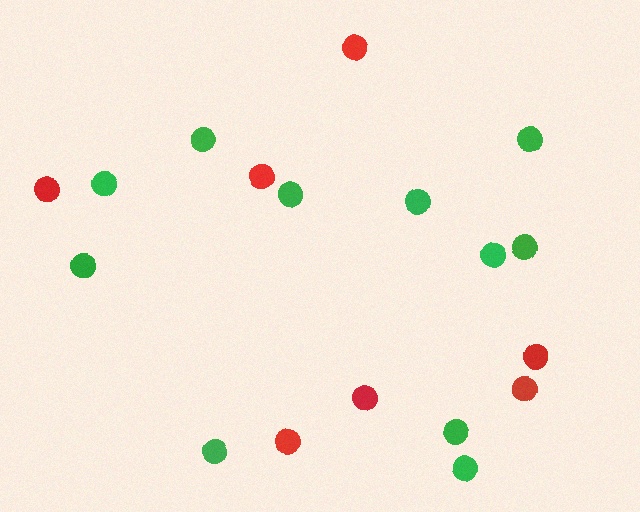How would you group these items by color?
There are 2 groups: one group of green circles (11) and one group of red circles (7).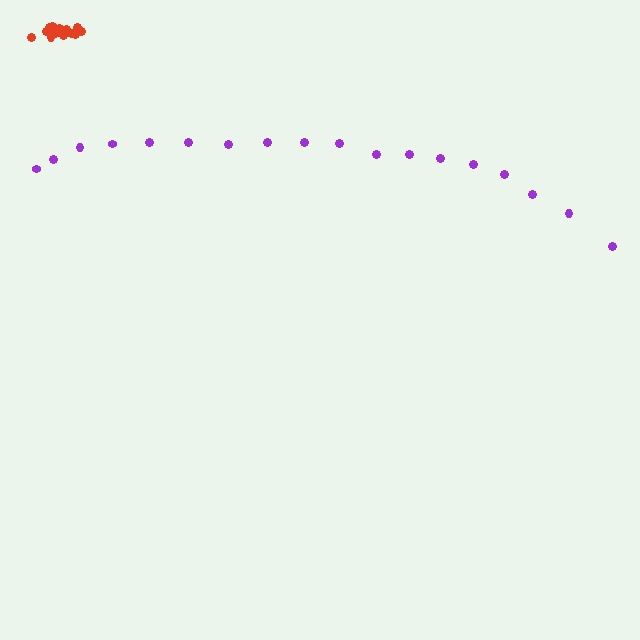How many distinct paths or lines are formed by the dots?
There are 2 distinct paths.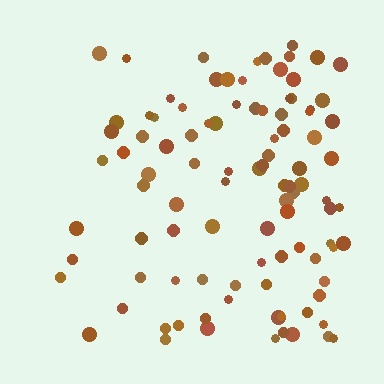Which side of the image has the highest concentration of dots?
The right.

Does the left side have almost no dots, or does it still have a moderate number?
Still a moderate number, just noticeably fewer than the right.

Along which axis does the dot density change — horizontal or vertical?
Horizontal.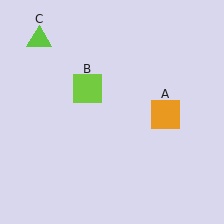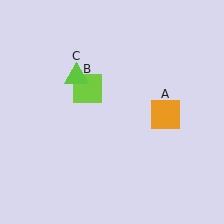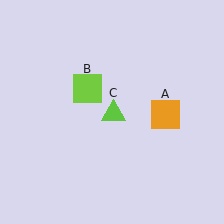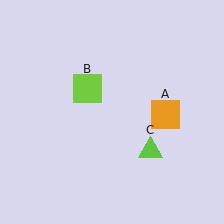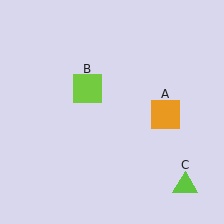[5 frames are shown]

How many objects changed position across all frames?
1 object changed position: lime triangle (object C).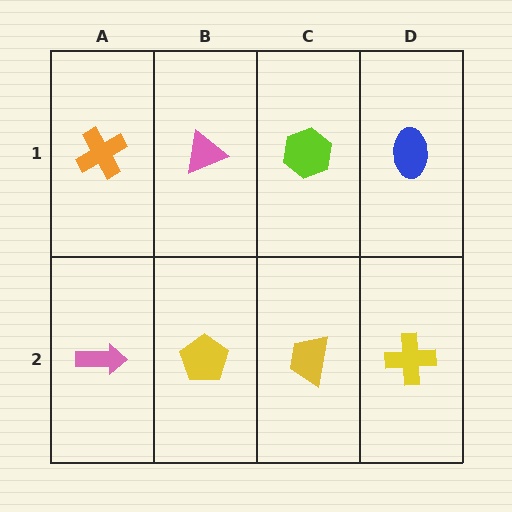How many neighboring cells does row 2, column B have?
3.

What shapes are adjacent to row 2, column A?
An orange cross (row 1, column A), a yellow pentagon (row 2, column B).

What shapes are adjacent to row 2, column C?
A lime hexagon (row 1, column C), a yellow pentagon (row 2, column B), a yellow cross (row 2, column D).